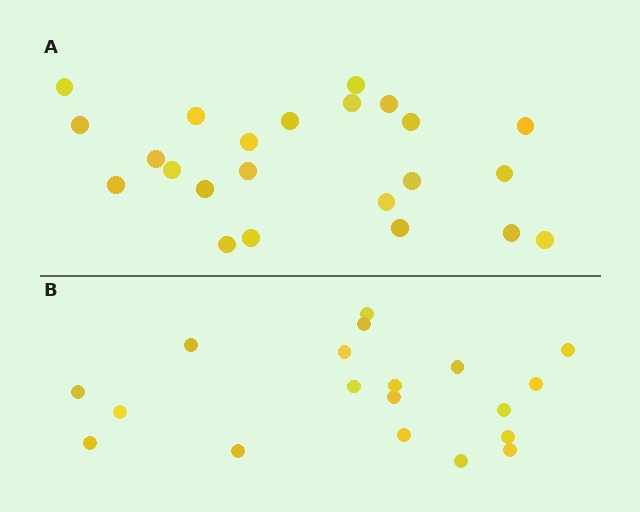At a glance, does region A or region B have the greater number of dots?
Region A (the top region) has more dots.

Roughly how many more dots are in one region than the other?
Region A has about 4 more dots than region B.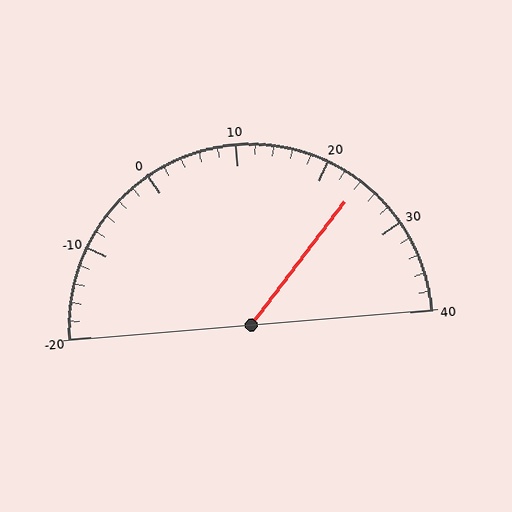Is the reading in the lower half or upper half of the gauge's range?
The reading is in the upper half of the range (-20 to 40).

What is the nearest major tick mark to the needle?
The nearest major tick mark is 20.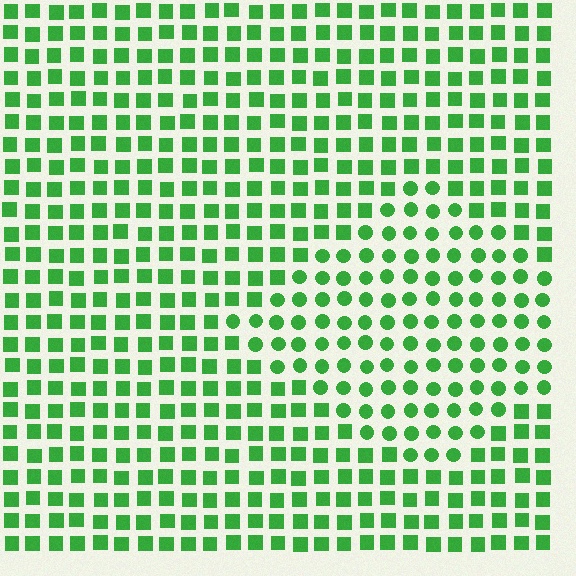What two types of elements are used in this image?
The image uses circles inside the diamond region and squares outside it.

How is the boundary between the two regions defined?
The boundary is defined by a change in element shape: circles inside vs. squares outside. All elements share the same color and spacing.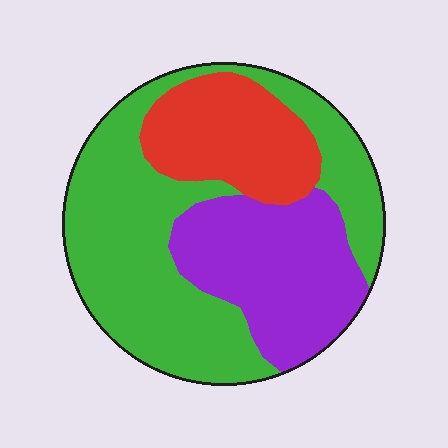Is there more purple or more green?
Green.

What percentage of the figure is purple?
Purple takes up about one quarter (1/4) of the figure.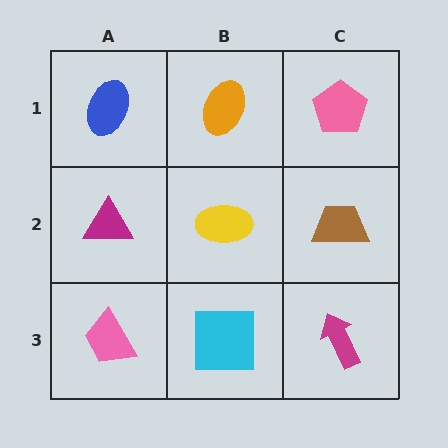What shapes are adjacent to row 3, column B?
A yellow ellipse (row 2, column B), a pink trapezoid (row 3, column A), a magenta arrow (row 3, column C).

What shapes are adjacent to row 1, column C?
A brown trapezoid (row 2, column C), an orange ellipse (row 1, column B).